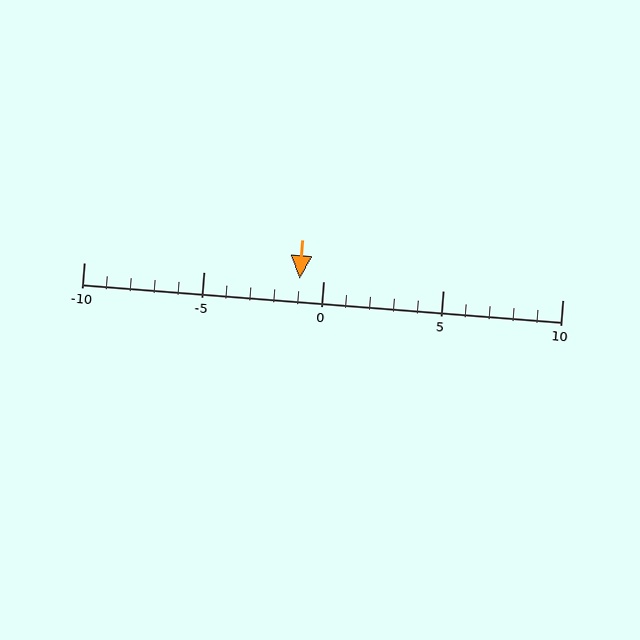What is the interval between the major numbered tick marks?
The major tick marks are spaced 5 units apart.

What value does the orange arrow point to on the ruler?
The orange arrow points to approximately -1.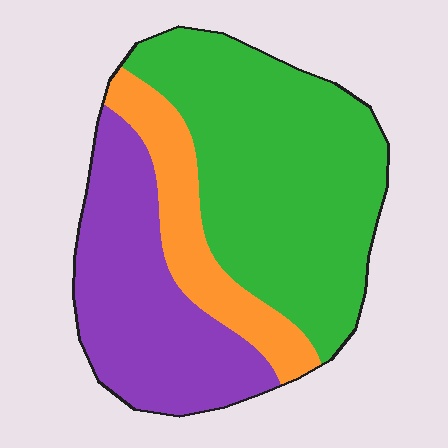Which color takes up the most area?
Green, at roughly 50%.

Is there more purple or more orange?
Purple.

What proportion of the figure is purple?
Purple covers 32% of the figure.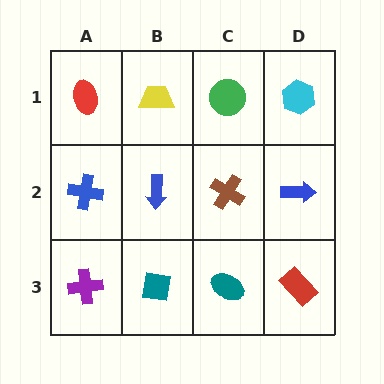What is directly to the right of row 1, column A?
A yellow trapezoid.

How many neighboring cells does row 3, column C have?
3.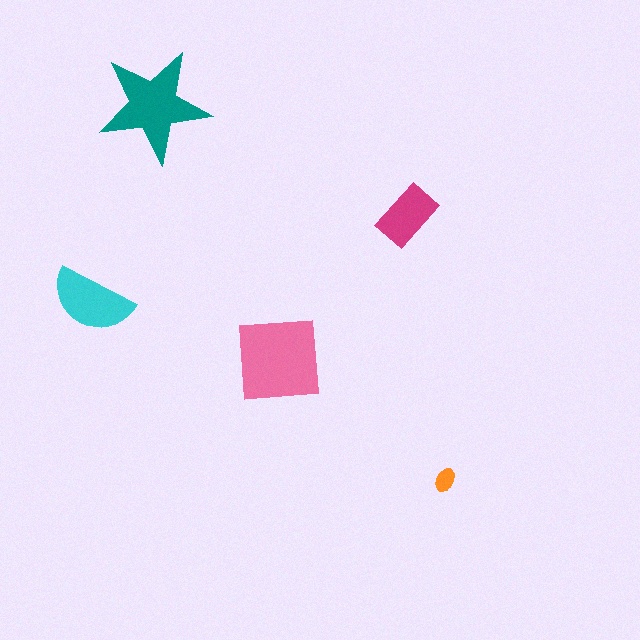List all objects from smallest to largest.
The orange ellipse, the magenta rectangle, the cyan semicircle, the teal star, the pink square.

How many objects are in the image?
There are 5 objects in the image.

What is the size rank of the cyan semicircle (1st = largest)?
3rd.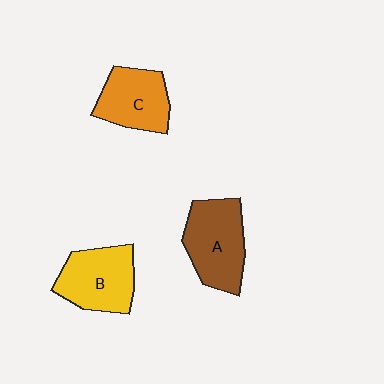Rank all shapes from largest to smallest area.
From largest to smallest: A (brown), B (yellow), C (orange).